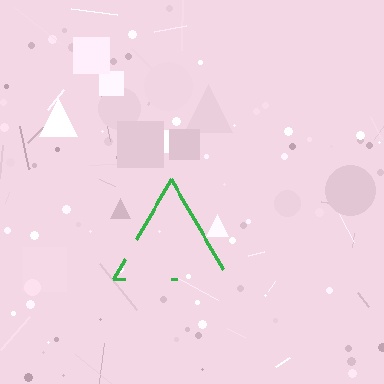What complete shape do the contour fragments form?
The contour fragments form a triangle.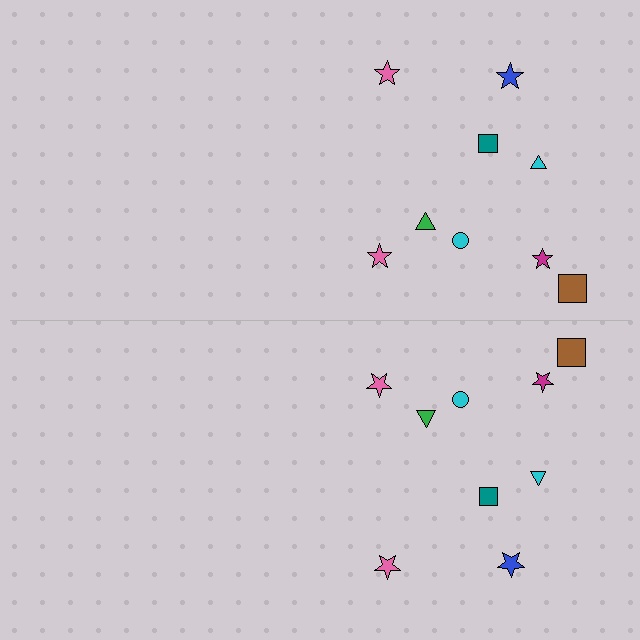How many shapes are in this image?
There are 18 shapes in this image.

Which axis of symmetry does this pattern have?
The pattern has a horizontal axis of symmetry running through the center of the image.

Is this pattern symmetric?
Yes, this pattern has bilateral (reflection) symmetry.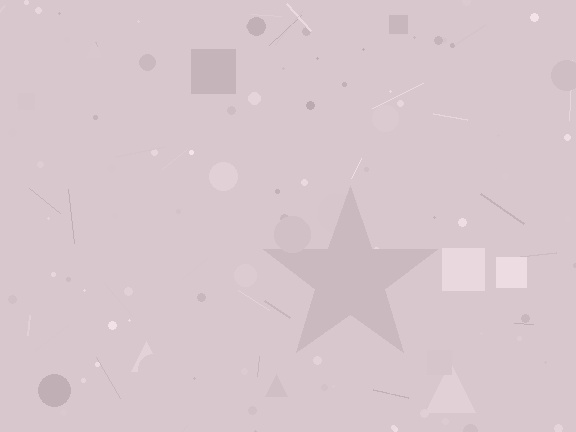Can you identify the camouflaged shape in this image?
The camouflaged shape is a star.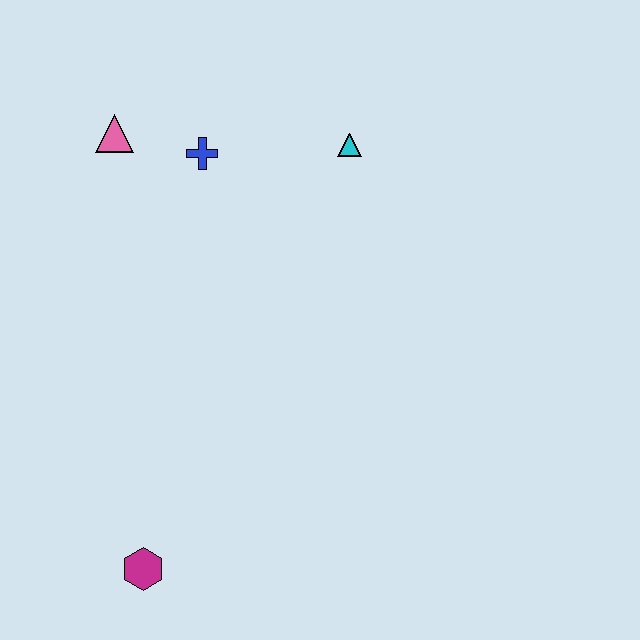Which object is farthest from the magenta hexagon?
The cyan triangle is farthest from the magenta hexagon.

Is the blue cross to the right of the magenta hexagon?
Yes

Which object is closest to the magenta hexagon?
The blue cross is closest to the magenta hexagon.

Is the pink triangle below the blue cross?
No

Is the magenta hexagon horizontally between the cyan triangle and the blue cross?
No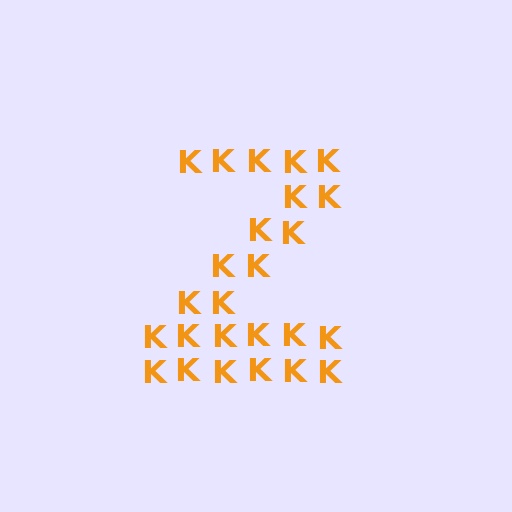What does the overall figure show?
The overall figure shows the letter Z.